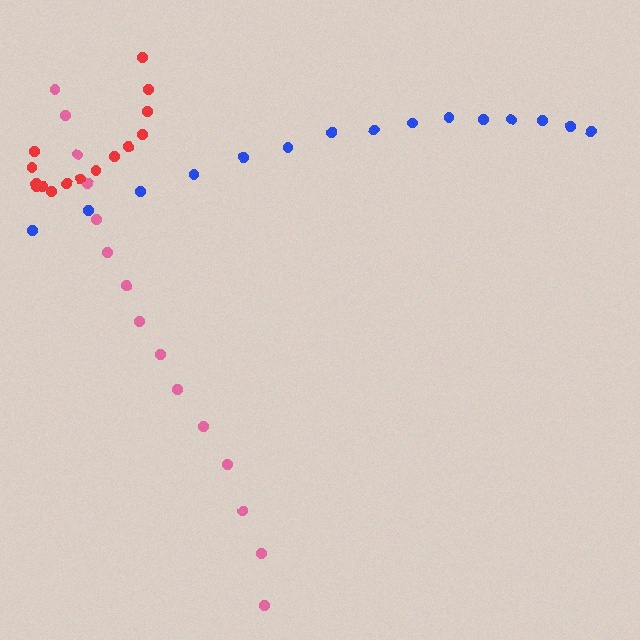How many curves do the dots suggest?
There are 3 distinct paths.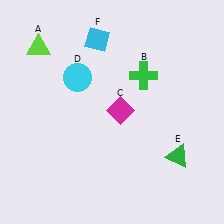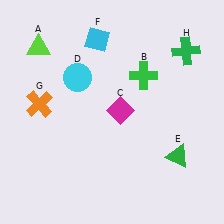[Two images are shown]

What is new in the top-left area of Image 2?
An orange cross (G) was added in the top-left area of Image 2.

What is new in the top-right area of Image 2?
A green cross (H) was added in the top-right area of Image 2.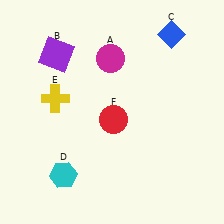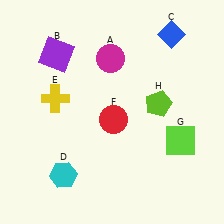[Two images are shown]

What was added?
A lime square (G), a lime pentagon (H) were added in Image 2.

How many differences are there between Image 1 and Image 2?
There are 2 differences between the two images.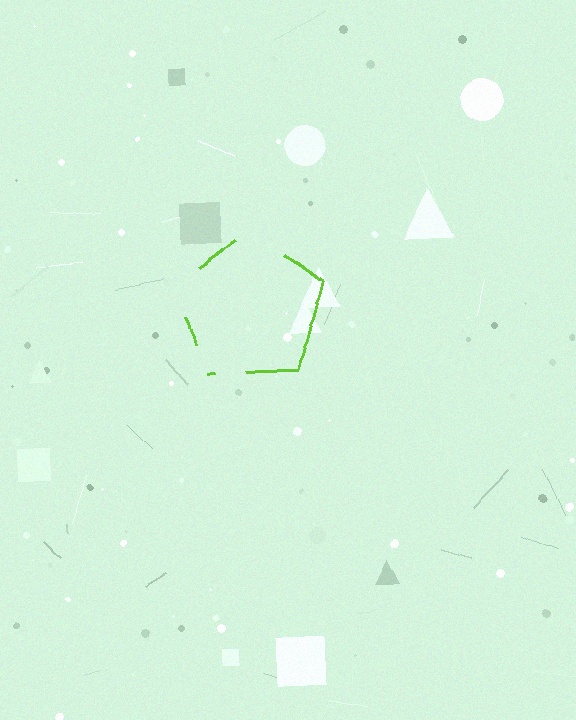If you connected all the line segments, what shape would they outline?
They would outline a pentagon.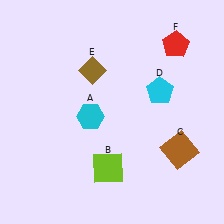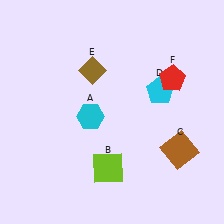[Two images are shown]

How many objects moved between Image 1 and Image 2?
1 object moved between the two images.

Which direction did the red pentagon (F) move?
The red pentagon (F) moved down.